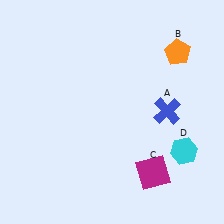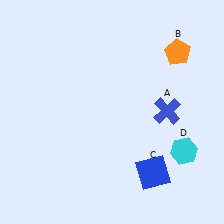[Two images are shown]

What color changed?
The square (C) changed from magenta in Image 1 to blue in Image 2.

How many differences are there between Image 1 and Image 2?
There is 1 difference between the two images.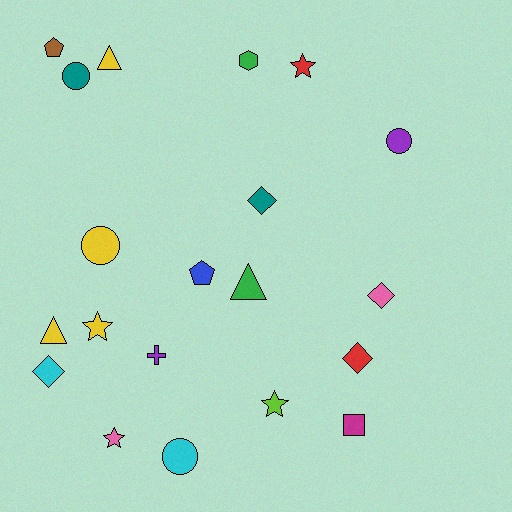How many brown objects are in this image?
There is 1 brown object.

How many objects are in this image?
There are 20 objects.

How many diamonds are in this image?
There are 4 diamonds.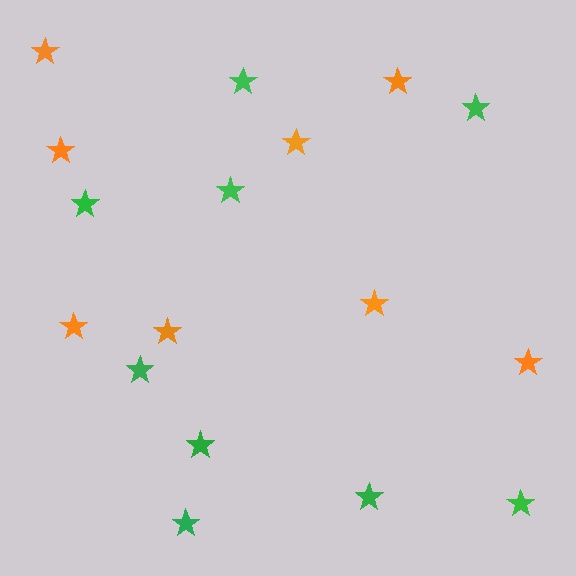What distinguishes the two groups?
There are 2 groups: one group of green stars (9) and one group of orange stars (8).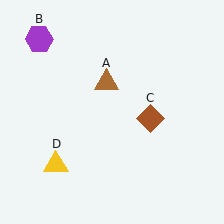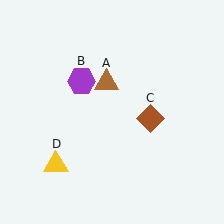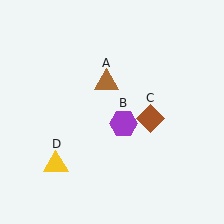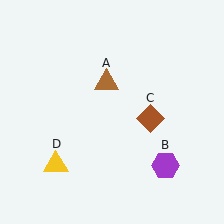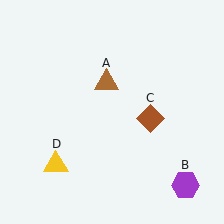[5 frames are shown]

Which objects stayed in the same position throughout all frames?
Brown triangle (object A) and brown diamond (object C) and yellow triangle (object D) remained stationary.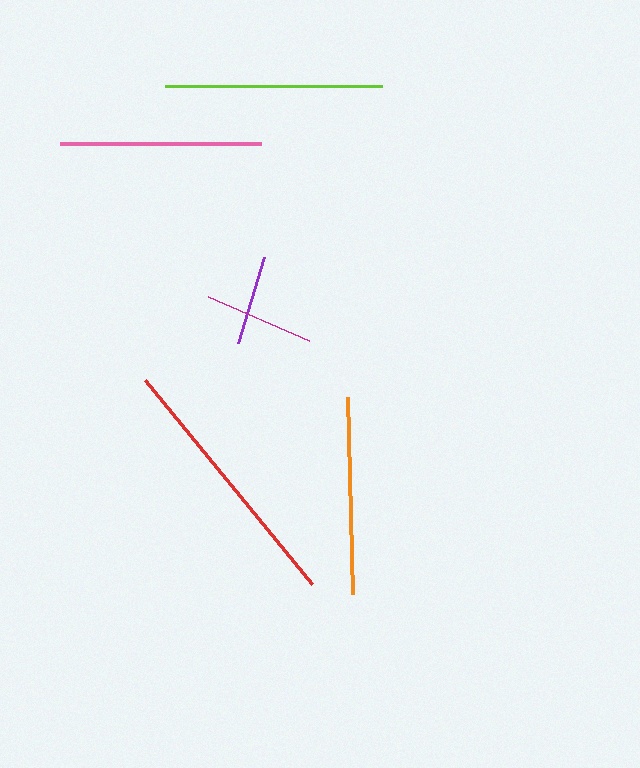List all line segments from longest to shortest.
From longest to shortest: red, lime, pink, orange, magenta, purple.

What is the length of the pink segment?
The pink segment is approximately 201 pixels long.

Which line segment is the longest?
The red line is the longest at approximately 264 pixels.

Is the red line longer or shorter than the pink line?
The red line is longer than the pink line.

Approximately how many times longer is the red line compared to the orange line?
The red line is approximately 1.3 times the length of the orange line.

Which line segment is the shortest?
The purple line is the shortest at approximately 90 pixels.